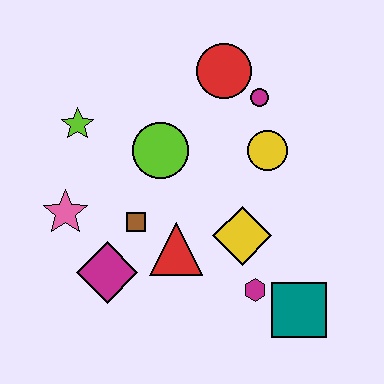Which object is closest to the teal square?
The magenta hexagon is closest to the teal square.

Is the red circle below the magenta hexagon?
No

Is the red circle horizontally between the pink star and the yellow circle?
Yes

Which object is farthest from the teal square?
The lime star is farthest from the teal square.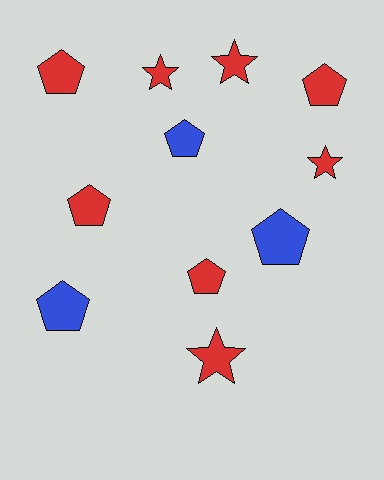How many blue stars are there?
There are no blue stars.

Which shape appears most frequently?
Pentagon, with 7 objects.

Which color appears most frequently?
Red, with 8 objects.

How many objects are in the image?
There are 11 objects.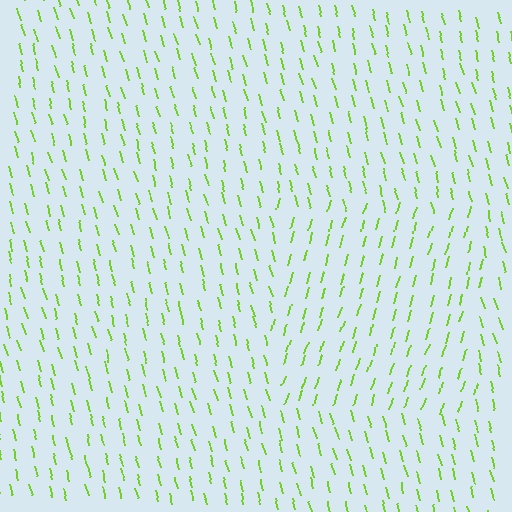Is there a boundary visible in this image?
Yes, there is a texture boundary formed by a change in line orientation.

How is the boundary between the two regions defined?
The boundary is defined purely by a change in line orientation (approximately 31 degrees difference). All lines are the same color and thickness.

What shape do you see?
I see a rectangle.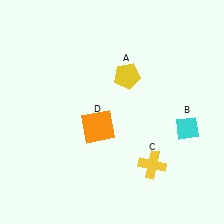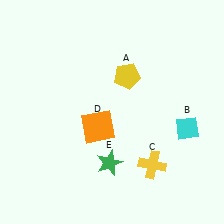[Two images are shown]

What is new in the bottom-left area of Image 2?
A green star (E) was added in the bottom-left area of Image 2.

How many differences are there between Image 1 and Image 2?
There is 1 difference between the two images.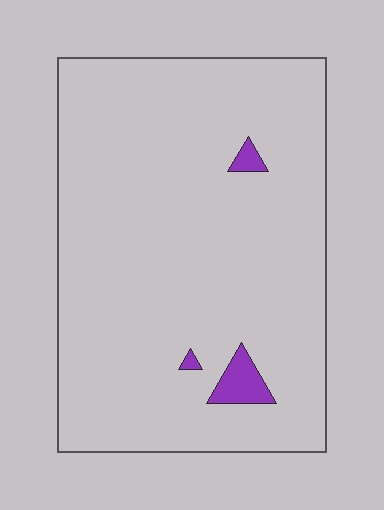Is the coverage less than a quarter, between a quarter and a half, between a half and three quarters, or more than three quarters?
Less than a quarter.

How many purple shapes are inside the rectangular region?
3.